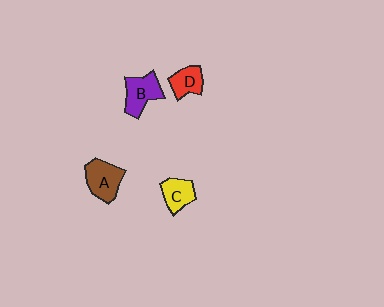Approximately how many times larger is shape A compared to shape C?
Approximately 1.3 times.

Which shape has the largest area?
Shape A (brown).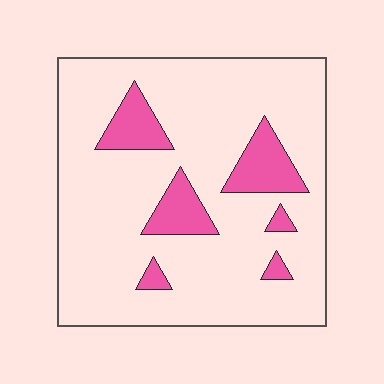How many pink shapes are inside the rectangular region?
6.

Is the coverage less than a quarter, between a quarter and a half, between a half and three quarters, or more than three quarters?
Less than a quarter.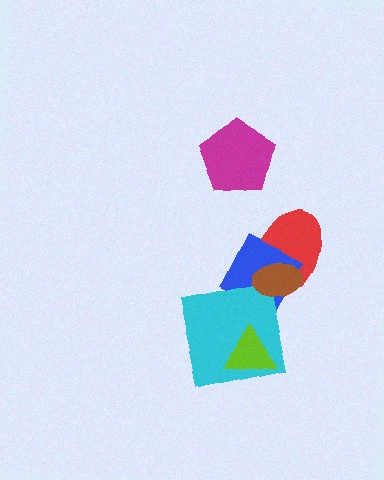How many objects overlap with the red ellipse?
2 objects overlap with the red ellipse.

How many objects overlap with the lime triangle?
1 object overlaps with the lime triangle.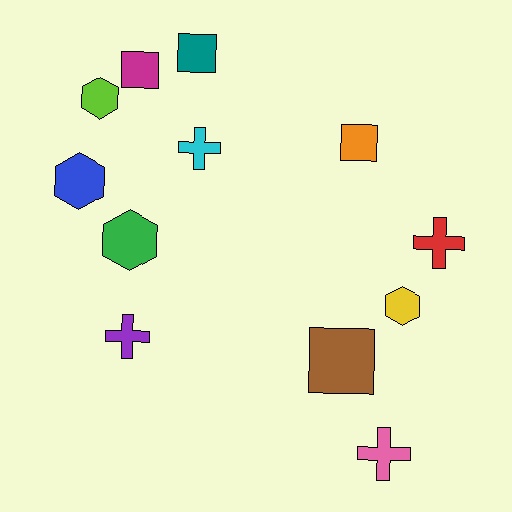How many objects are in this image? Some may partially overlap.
There are 12 objects.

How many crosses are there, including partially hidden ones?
There are 4 crosses.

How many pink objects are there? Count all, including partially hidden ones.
There is 1 pink object.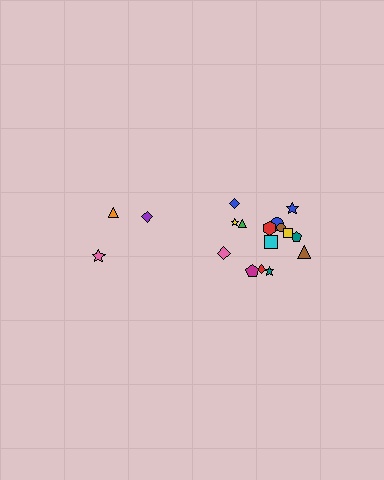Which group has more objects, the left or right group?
The right group.